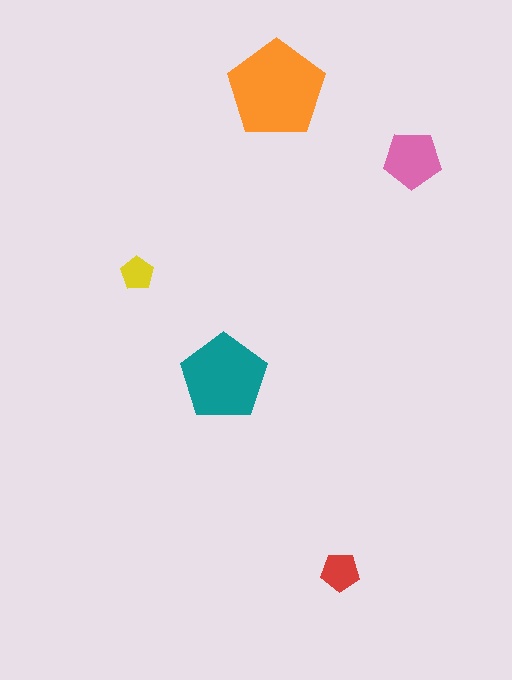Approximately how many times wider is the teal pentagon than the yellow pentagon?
About 2.5 times wider.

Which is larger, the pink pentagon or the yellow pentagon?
The pink one.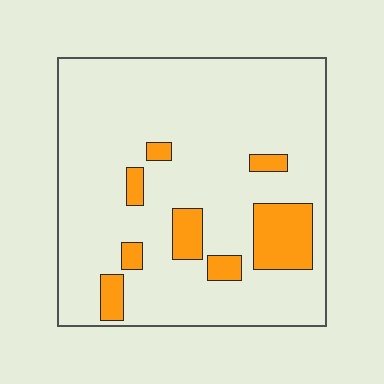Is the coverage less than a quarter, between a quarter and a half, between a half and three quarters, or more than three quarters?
Less than a quarter.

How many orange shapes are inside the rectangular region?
8.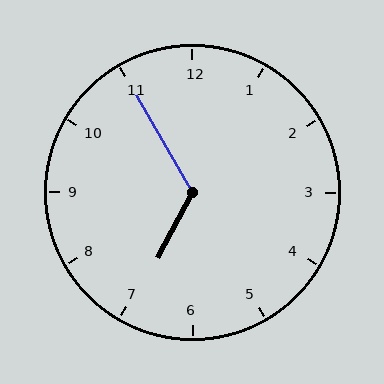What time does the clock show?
6:55.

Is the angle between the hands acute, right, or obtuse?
It is obtuse.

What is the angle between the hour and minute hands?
Approximately 122 degrees.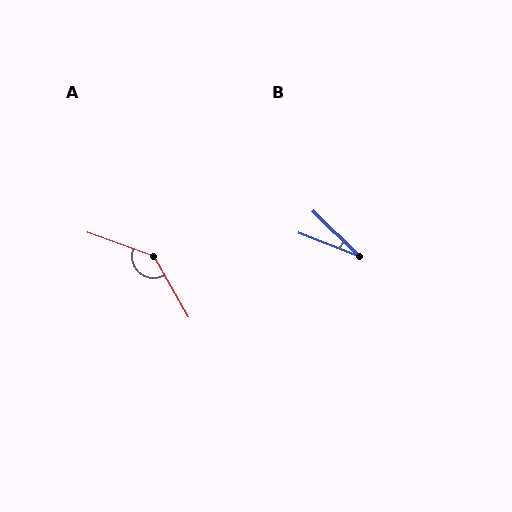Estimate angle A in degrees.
Approximately 140 degrees.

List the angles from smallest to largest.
B (23°), A (140°).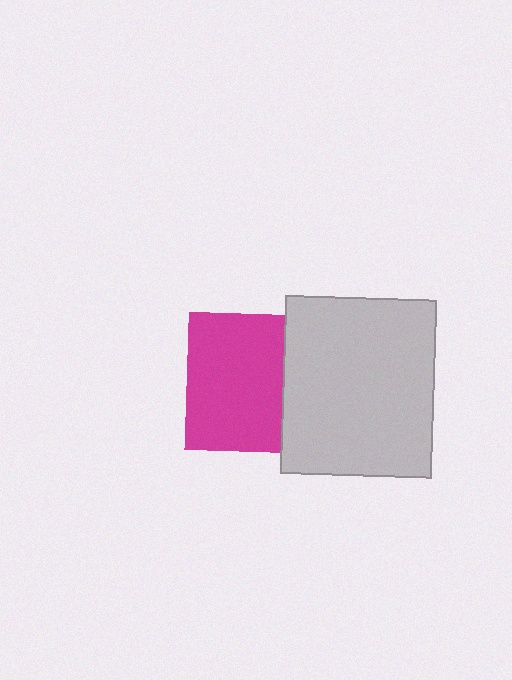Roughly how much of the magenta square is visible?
Most of it is visible (roughly 70%).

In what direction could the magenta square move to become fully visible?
The magenta square could move left. That would shift it out from behind the light gray rectangle entirely.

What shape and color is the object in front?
The object in front is a light gray rectangle.